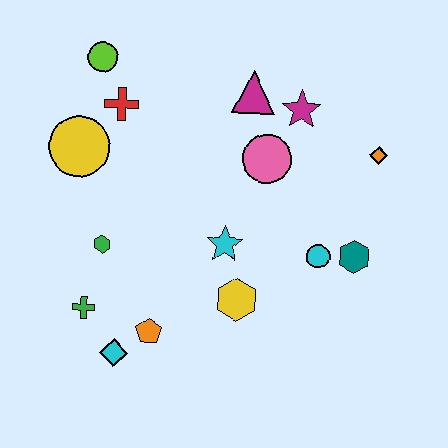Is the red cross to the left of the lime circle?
No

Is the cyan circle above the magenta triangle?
No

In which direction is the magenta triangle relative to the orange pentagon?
The magenta triangle is above the orange pentagon.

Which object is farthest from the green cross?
The orange diamond is farthest from the green cross.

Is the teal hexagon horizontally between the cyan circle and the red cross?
No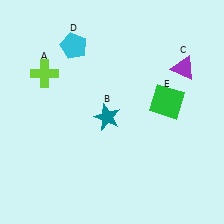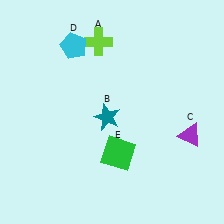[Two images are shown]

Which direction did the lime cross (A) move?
The lime cross (A) moved right.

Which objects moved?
The objects that moved are: the lime cross (A), the purple triangle (C), the green square (E).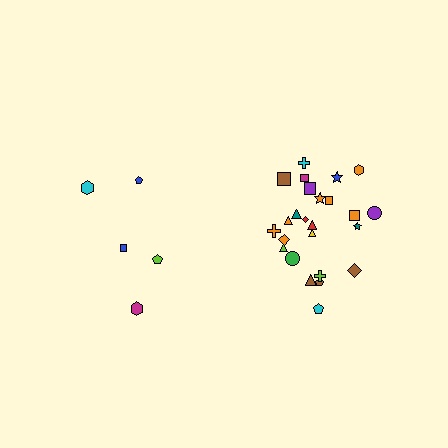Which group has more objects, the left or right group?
The right group.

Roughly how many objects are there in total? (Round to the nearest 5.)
Roughly 30 objects in total.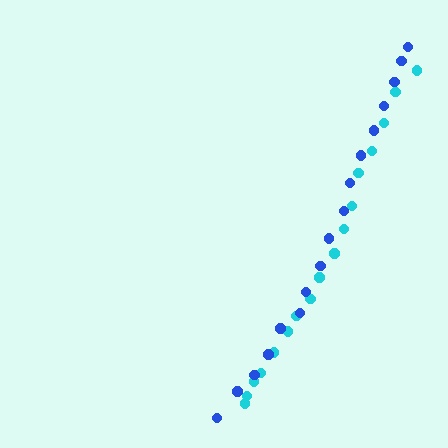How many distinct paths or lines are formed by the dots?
There are 2 distinct paths.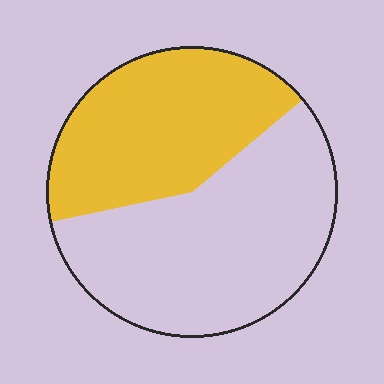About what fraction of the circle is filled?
About two fifths (2/5).